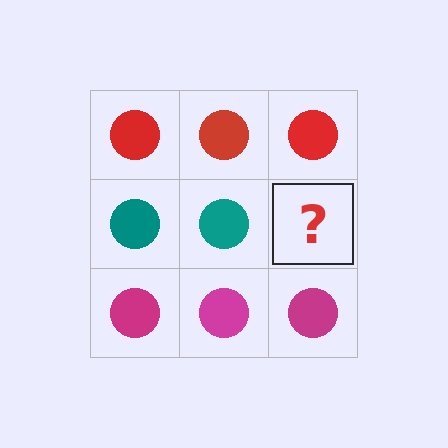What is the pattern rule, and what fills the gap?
The rule is that each row has a consistent color. The gap should be filled with a teal circle.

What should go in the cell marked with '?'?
The missing cell should contain a teal circle.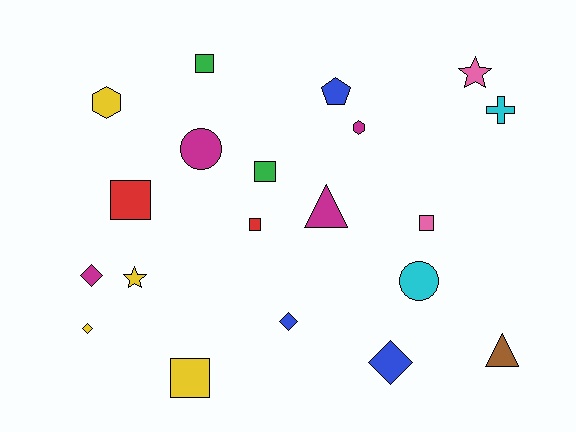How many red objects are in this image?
There are 2 red objects.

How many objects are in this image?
There are 20 objects.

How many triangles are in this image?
There are 2 triangles.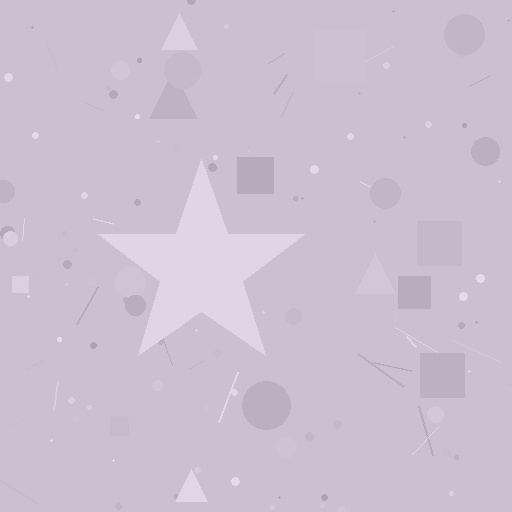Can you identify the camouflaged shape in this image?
The camouflaged shape is a star.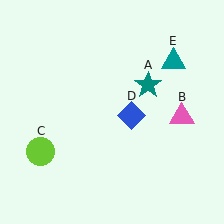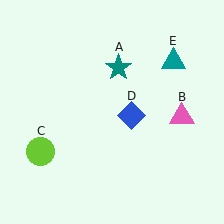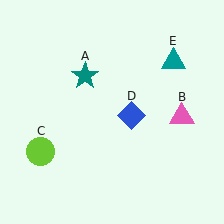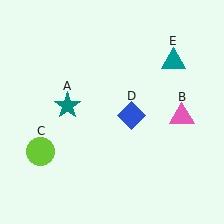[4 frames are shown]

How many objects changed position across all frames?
1 object changed position: teal star (object A).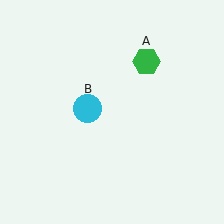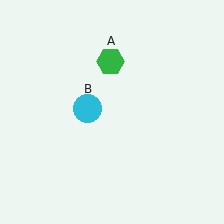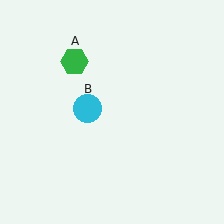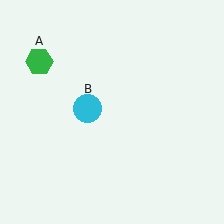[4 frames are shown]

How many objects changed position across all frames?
1 object changed position: green hexagon (object A).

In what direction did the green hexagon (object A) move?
The green hexagon (object A) moved left.